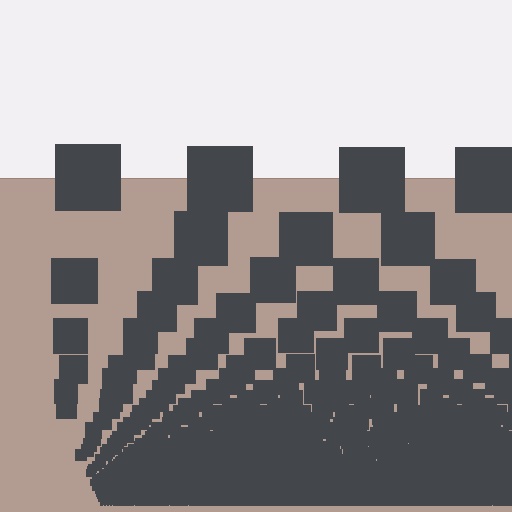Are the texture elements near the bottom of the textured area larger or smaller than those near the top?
Smaller. The gradient is inverted — elements near the bottom are smaller and denser.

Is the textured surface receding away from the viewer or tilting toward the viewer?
The surface appears to tilt toward the viewer. Texture elements get larger and sparser toward the top.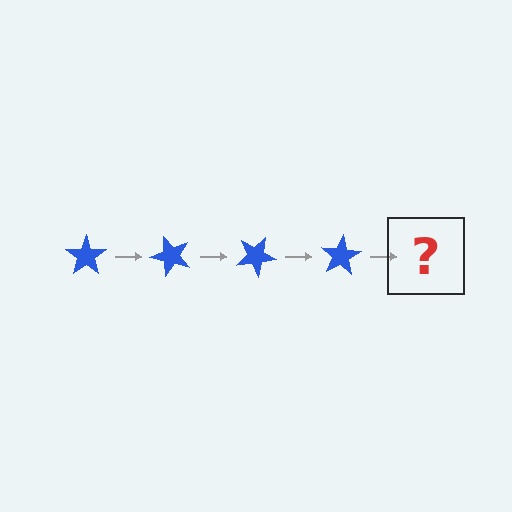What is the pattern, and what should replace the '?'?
The pattern is that the star rotates 50 degrees each step. The '?' should be a blue star rotated 200 degrees.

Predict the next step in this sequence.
The next step is a blue star rotated 200 degrees.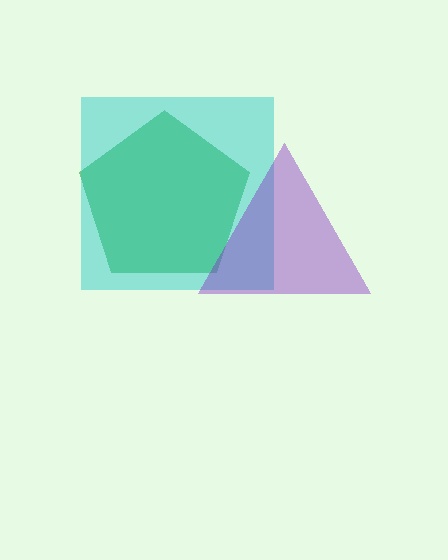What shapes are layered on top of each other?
The layered shapes are: a green pentagon, a cyan square, a purple triangle.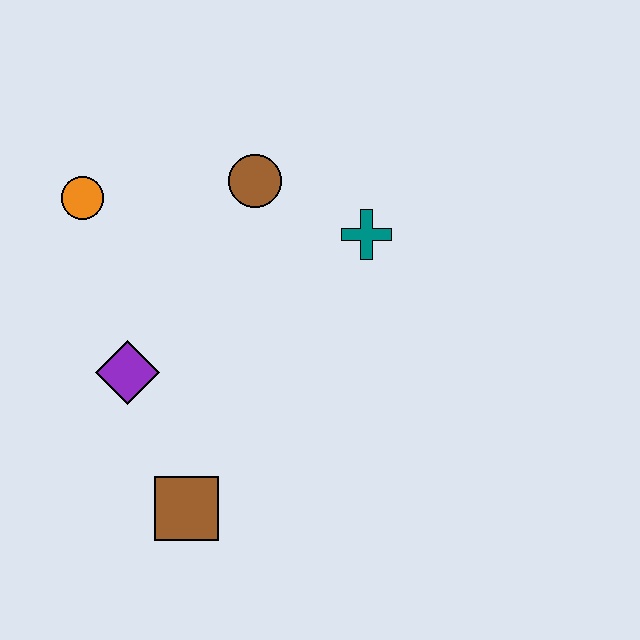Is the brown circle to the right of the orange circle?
Yes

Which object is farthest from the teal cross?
The brown square is farthest from the teal cross.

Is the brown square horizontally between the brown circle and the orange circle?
Yes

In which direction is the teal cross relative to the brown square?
The teal cross is above the brown square.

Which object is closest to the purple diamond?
The brown square is closest to the purple diamond.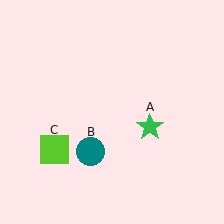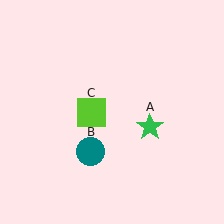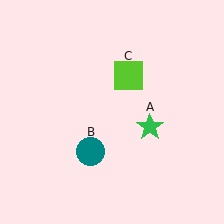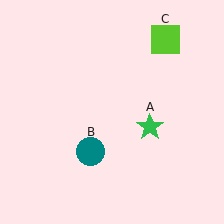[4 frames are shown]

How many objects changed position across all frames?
1 object changed position: lime square (object C).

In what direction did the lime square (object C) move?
The lime square (object C) moved up and to the right.